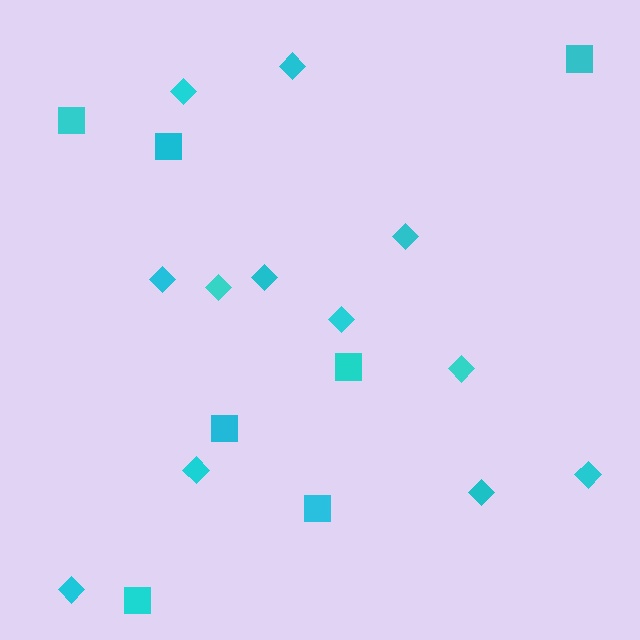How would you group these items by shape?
There are 2 groups: one group of squares (7) and one group of diamonds (12).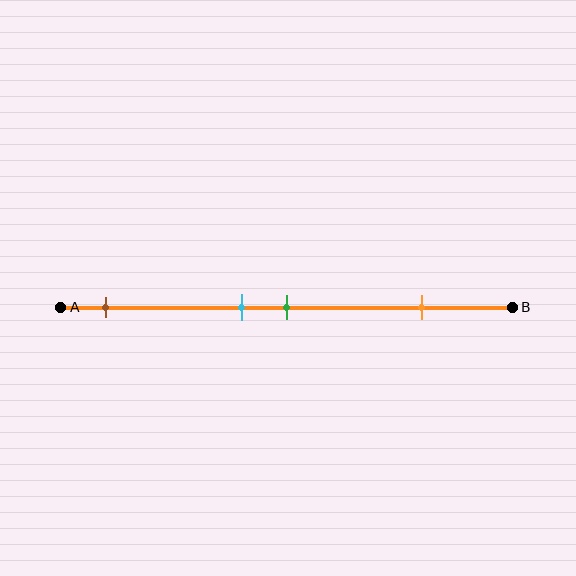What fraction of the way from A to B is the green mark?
The green mark is approximately 50% (0.5) of the way from A to B.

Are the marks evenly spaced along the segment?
No, the marks are not evenly spaced.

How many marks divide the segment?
There are 4 marks dividing the segment.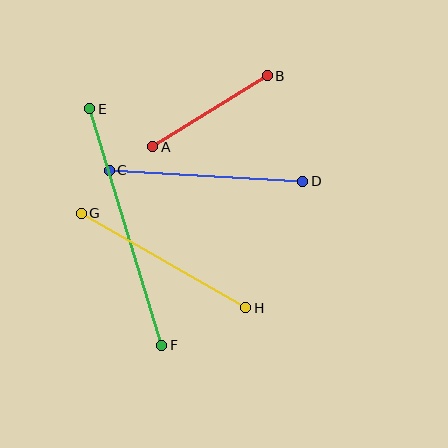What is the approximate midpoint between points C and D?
The midpoint is at approximately (206, 176) pixels.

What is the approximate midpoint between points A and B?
The midpoint is at approximately (210, 111) pixels.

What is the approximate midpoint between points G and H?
The midpoint is at approximately (164, 261) pixels.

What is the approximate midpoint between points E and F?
The midpoint is at approximately (126, 227) pixels.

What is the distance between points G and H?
The distance is approximately 190 pixels.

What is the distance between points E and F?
The distance is approximately 247 pixels.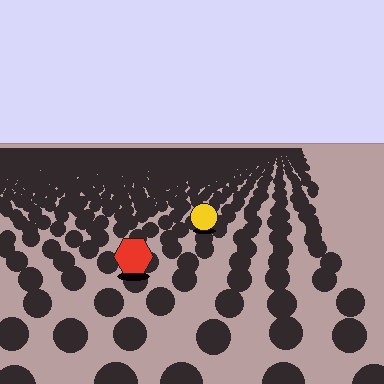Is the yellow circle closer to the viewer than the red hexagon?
No. The red hexagon is closer — you can tell from the texture gradient: the ground texture is coarser near it.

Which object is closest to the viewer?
The red hexagon is closest. The texture marks near it are larger and more spread out.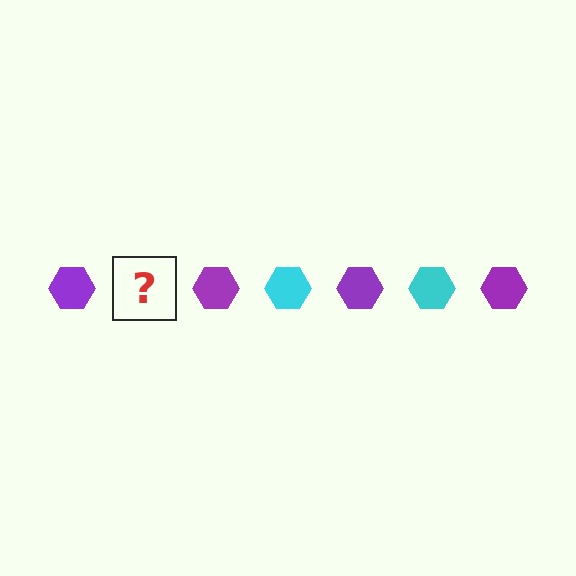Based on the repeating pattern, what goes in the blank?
The blank should be a cyan hexagon.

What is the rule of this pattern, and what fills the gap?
The rule is that the pattern cycles through purple, cyan hexagons. The gap should be filled with a cyan hexagon.